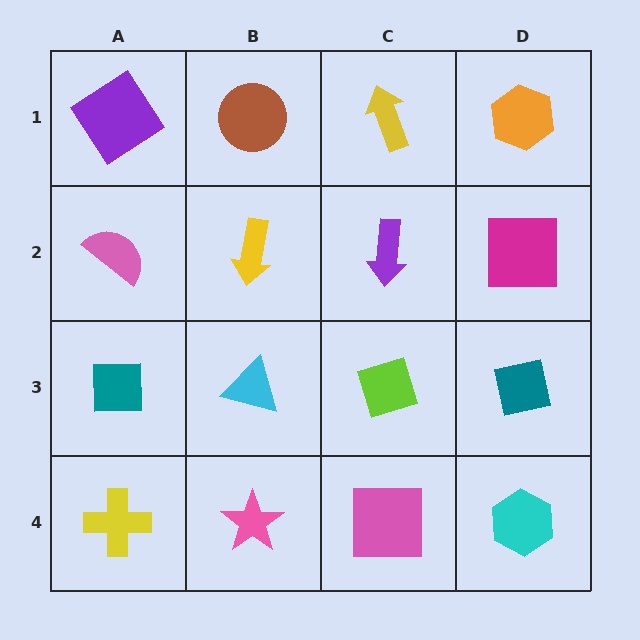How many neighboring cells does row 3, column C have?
4.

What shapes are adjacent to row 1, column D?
A magenta square (row 2, column D), a yellow arrow (row 1, column C).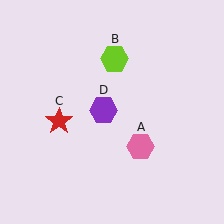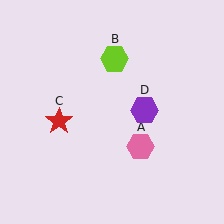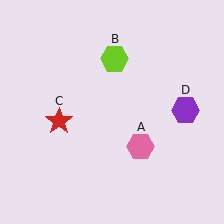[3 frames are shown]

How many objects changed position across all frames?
1 object changed position: purple hexagon (object D).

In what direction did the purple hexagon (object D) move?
The purple hexagon (object D) moved right.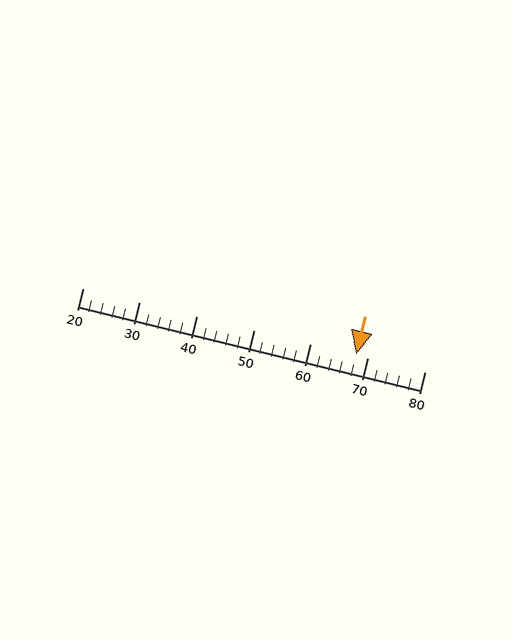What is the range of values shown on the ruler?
The ruler shows values from 20 to 80.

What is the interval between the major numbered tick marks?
The major tick marks are spaced 10 units apart.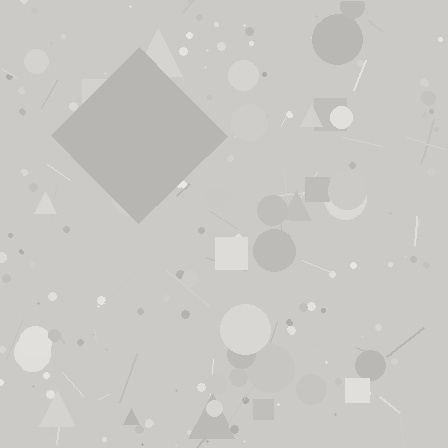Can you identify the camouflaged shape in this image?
The camouflaged shape is a diamond.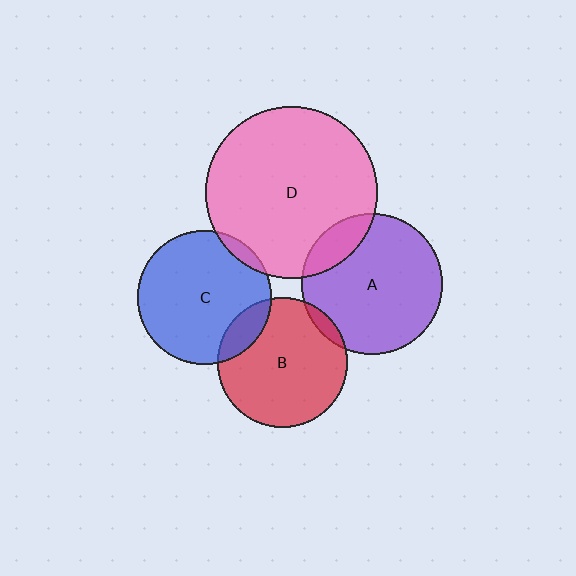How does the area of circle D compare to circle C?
Approximately 1.6 times.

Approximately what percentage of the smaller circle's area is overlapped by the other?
Approximately 5%.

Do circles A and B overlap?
Yes.